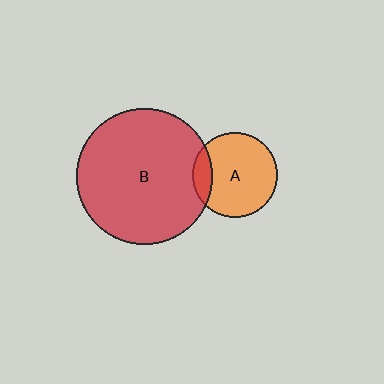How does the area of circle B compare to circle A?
Approximately 2.6 times.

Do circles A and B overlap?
Yes.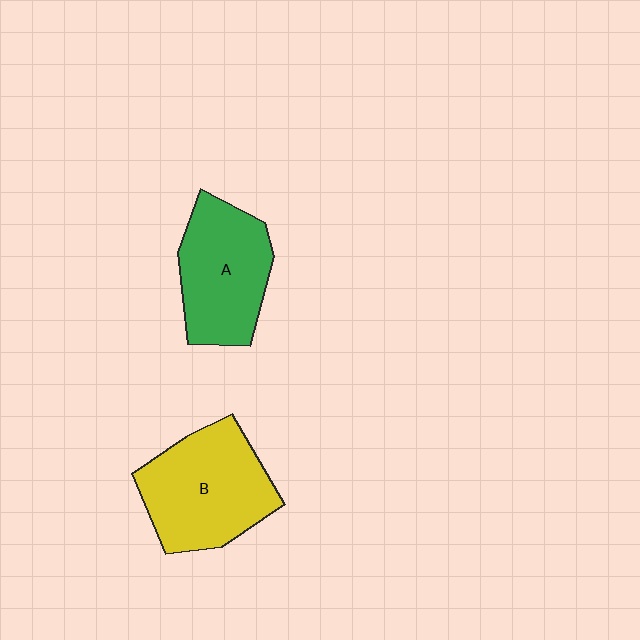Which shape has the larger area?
Shape B (yellow).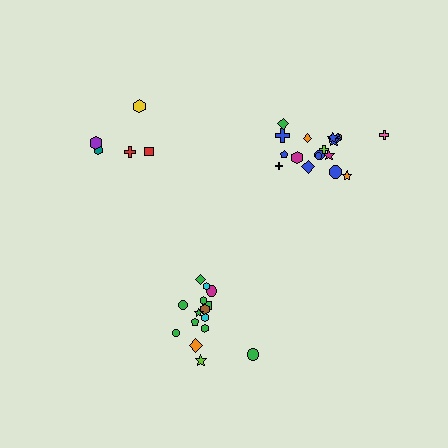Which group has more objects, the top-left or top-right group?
The top-right group.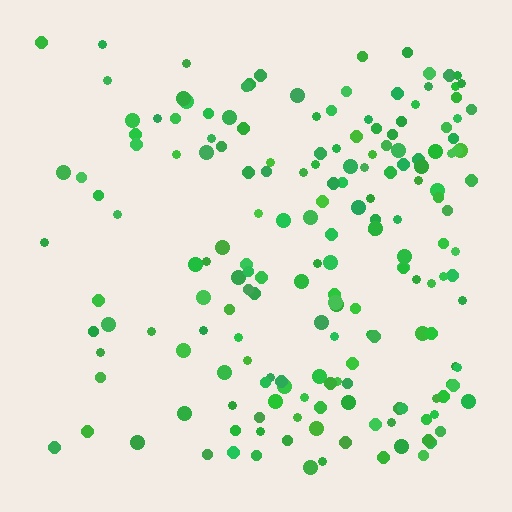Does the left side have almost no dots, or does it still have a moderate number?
Still a moderate number, just noticeably fewer than the right.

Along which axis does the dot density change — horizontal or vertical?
Horizontal.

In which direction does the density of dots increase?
From left to right, with the right side densest.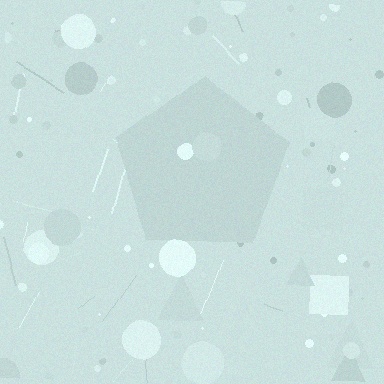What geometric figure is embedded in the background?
A pentagon is embedded in the background.